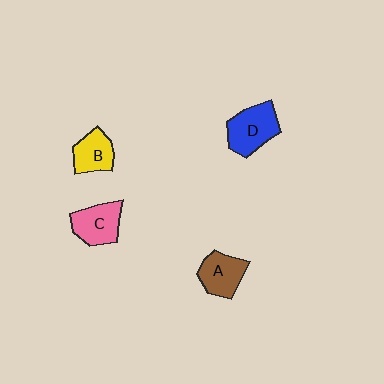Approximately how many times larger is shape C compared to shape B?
Approximately 1.2 times.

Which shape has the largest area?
Shape D (blue).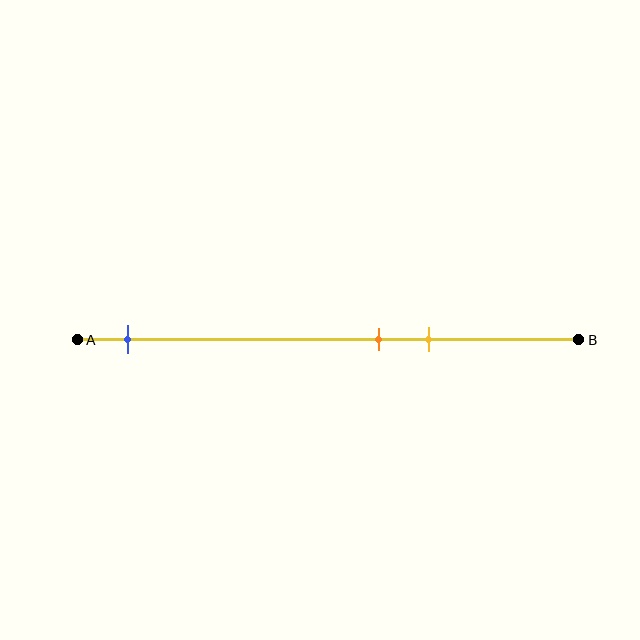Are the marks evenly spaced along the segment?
No, the marks are not evenly spaced.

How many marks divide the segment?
There are 3 marks dividing the segment.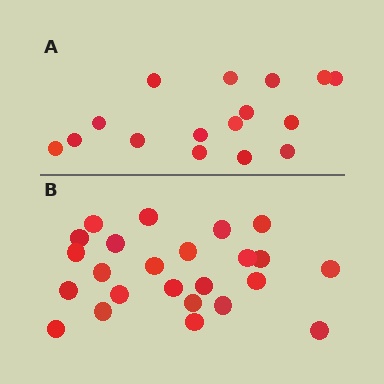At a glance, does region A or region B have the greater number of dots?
Region B (the bottom region) has more dots.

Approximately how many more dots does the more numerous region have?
Region B has roughly 8 or so more dots than region A.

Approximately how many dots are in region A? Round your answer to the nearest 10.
About 20 dots. (The exact count is 16, which rounds to 20.)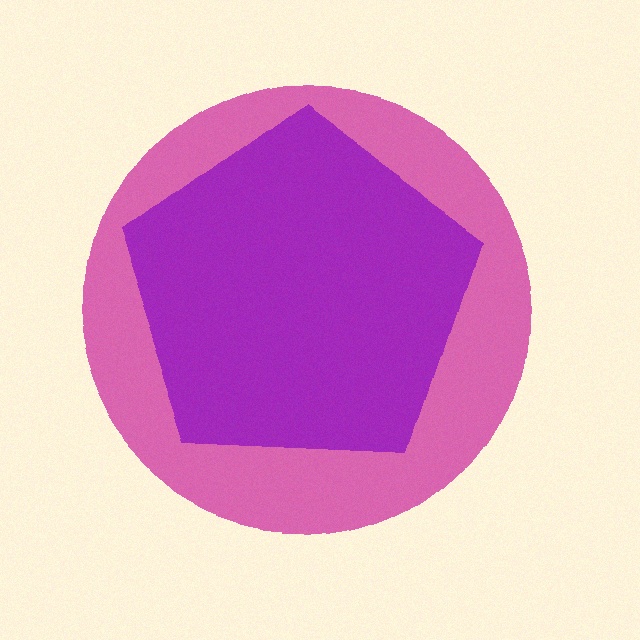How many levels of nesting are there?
2.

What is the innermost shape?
The purple pentagon.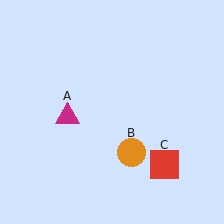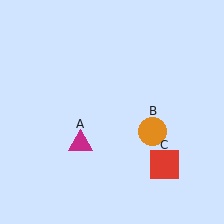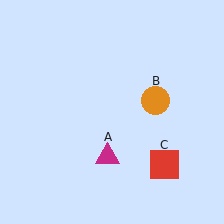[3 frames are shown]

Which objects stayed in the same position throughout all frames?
Red square (object C) remained stationary.